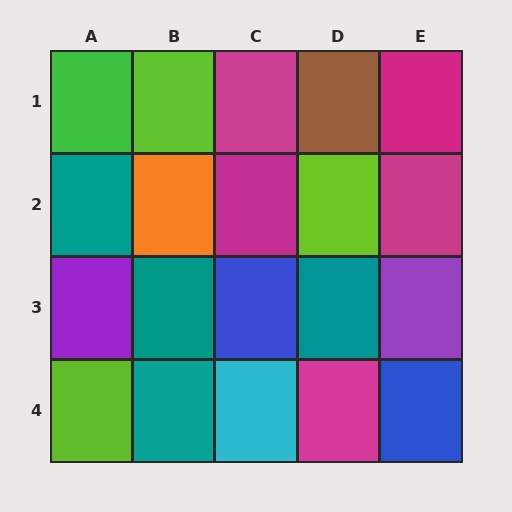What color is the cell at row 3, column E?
Purple.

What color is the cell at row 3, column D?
Teal.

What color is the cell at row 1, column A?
Green.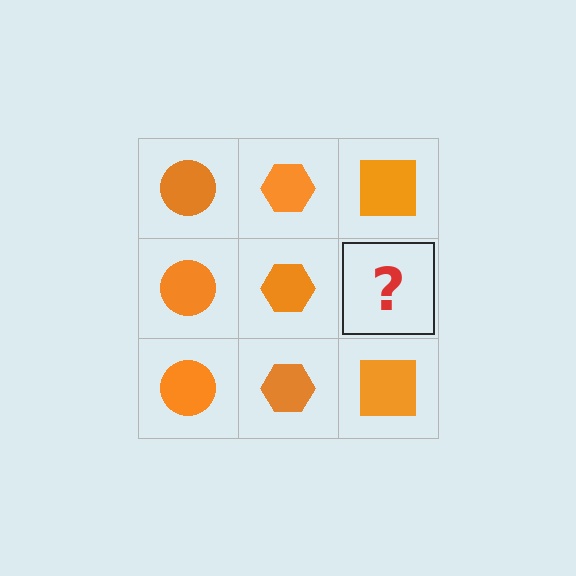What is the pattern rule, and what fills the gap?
The rule is that each column has a consistent shape. The gap should be filled with an orange square.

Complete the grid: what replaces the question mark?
The question mark should be replaced with an orange square.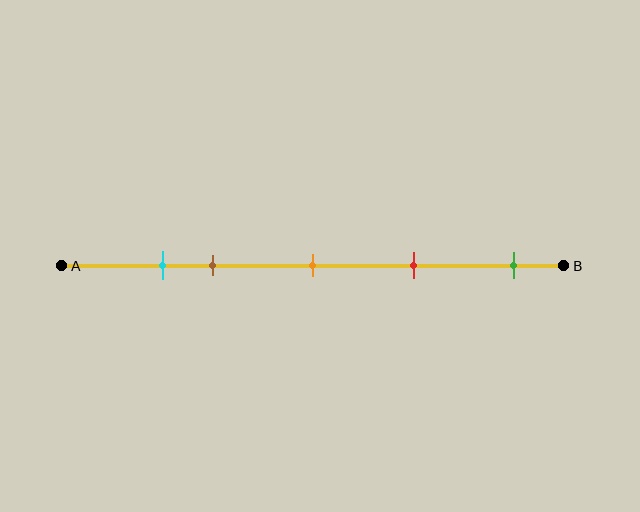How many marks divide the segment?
There are 5 marks dividing the segment.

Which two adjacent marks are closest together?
The cyan and brown marks are the closest adjacent pair.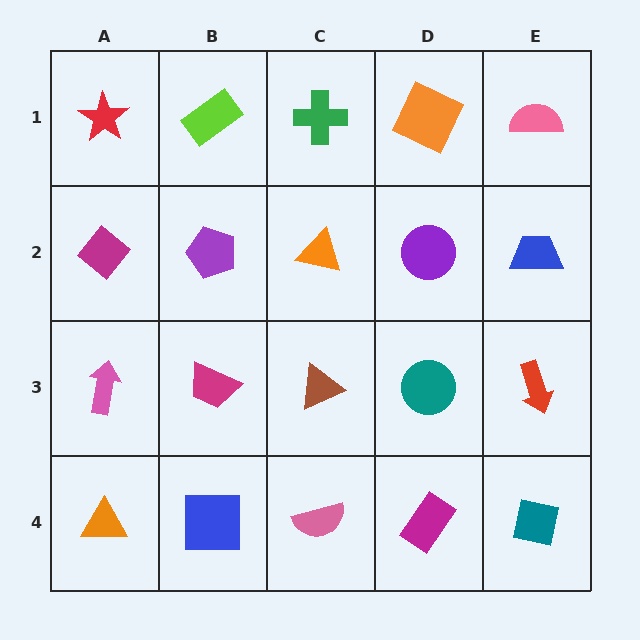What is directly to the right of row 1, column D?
A pink semicircle.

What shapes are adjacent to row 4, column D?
A teal circle (row 3, column D), a pink semicircle (row 4, column C), a teal square (row 4, column E).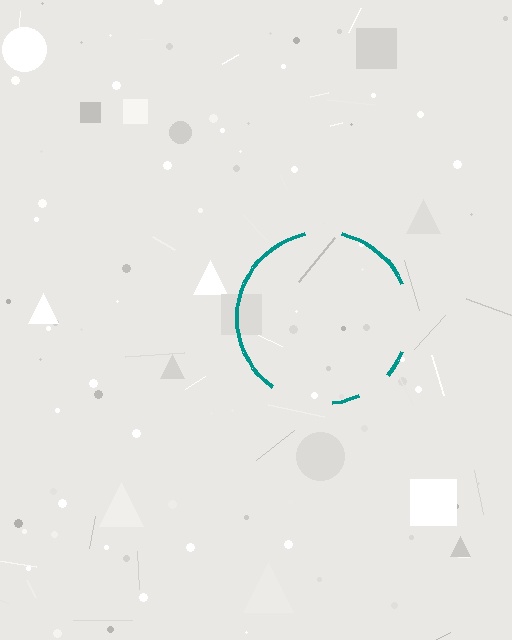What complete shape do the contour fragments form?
The contour fragments form a circle.